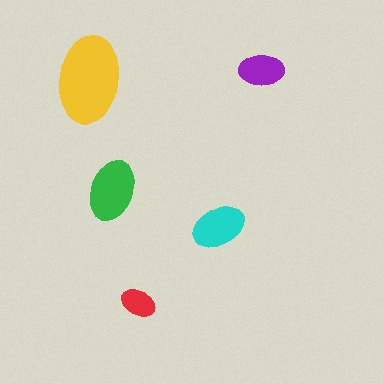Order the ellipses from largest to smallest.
the yellow one, the green one, the cyan one, the purple one, the red one.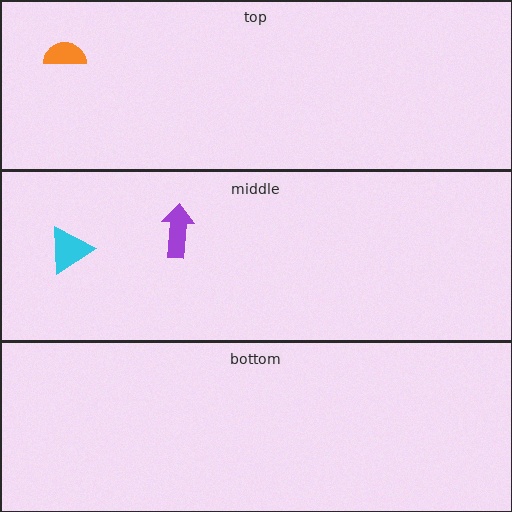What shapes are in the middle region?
The purple arrow, the cyan triangle.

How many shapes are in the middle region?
2.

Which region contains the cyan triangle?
The middle region.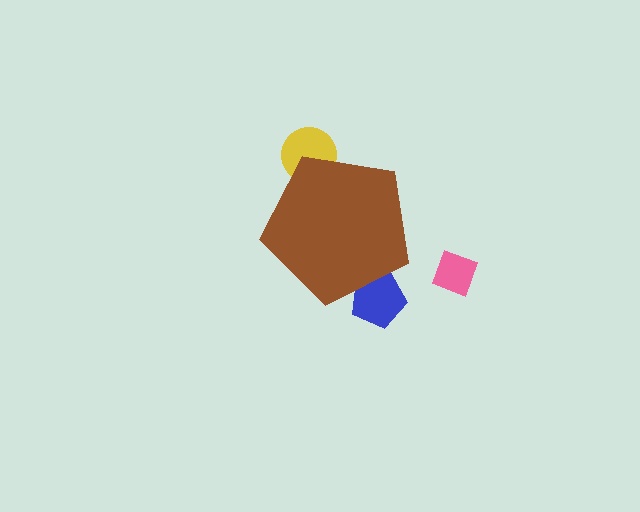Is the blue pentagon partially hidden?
Yes, the blue pentagon is partially hidden behind the brown pentagon.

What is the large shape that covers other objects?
A brown pentagon.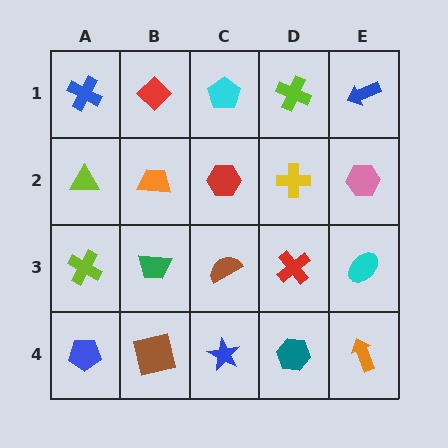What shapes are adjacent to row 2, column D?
A lime cross (row 1, column D), a red cross (row 3, column D), a red hexagon (row 2, column C), a pink hexagon (row 2, column E).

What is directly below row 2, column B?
A green trapezoid.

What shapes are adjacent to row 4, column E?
A cyan ellipse (row 3, column E), a teal hexagon (row 4, column D).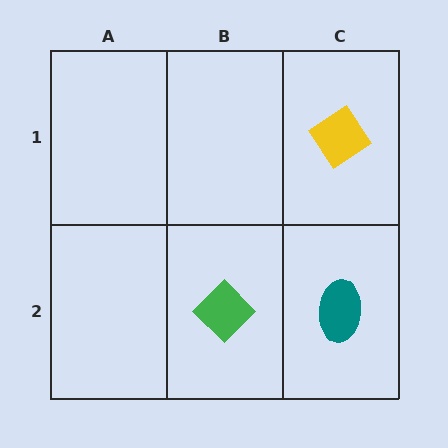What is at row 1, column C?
A yellow diamond.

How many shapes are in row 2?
2 shapes.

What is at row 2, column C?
A teal ellipse.